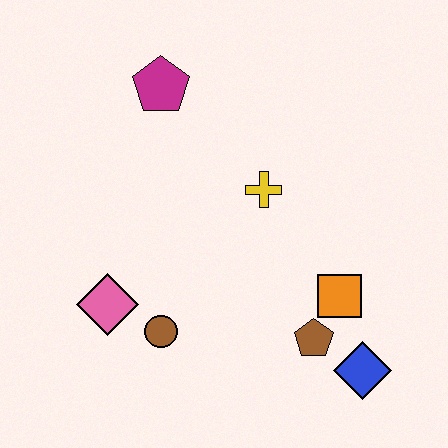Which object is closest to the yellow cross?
The orange square is closest to the yellow cross.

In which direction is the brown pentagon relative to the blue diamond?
The brown pentagon is to the left of the blue diamond.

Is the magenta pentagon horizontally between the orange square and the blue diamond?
No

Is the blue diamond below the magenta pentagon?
Yes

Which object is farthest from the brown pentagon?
The magenta pentagon is farthest from the brown pentagon.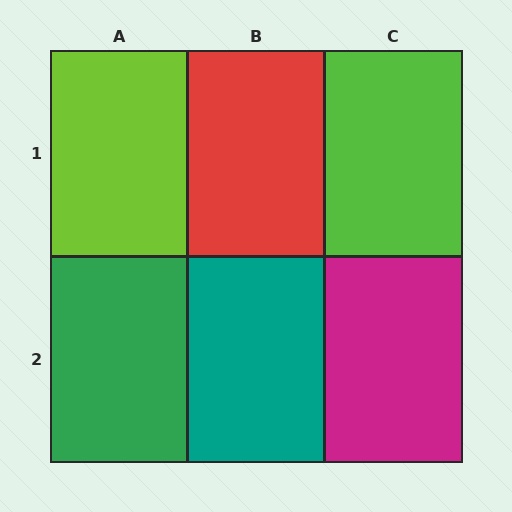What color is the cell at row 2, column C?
Magenta.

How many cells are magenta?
1 cell is magenta.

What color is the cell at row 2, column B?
Teal.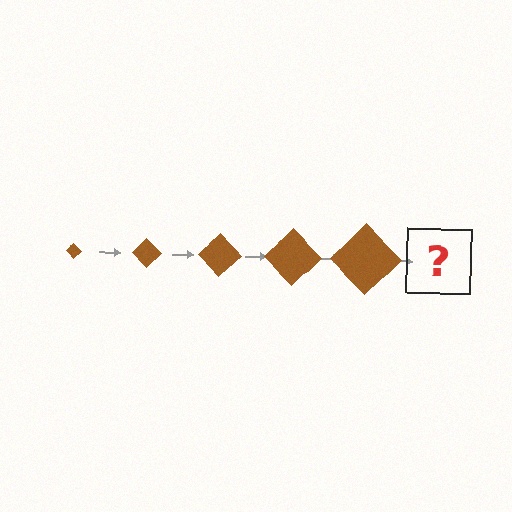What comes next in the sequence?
The next element should be a brown diamond, larger than the previous one.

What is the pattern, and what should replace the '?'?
The pattern is that the diamond gets progressively larger each step. The '?' should be a brown diamond, larger than the previous one.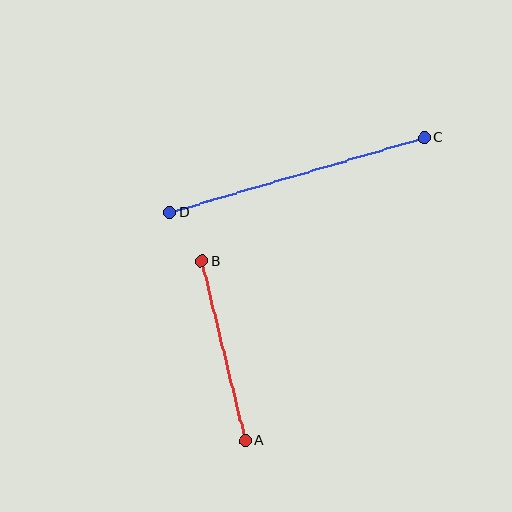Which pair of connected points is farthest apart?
Points C and D are farthest apart.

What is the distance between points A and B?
The distance is approximately 185 pixels.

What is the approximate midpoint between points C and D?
The midpoint is at approximately (297, 175) pixels.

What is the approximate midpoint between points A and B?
The midpoint is at approximately (224, 351) pixels.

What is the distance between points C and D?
The distance is approximately 265 pixels.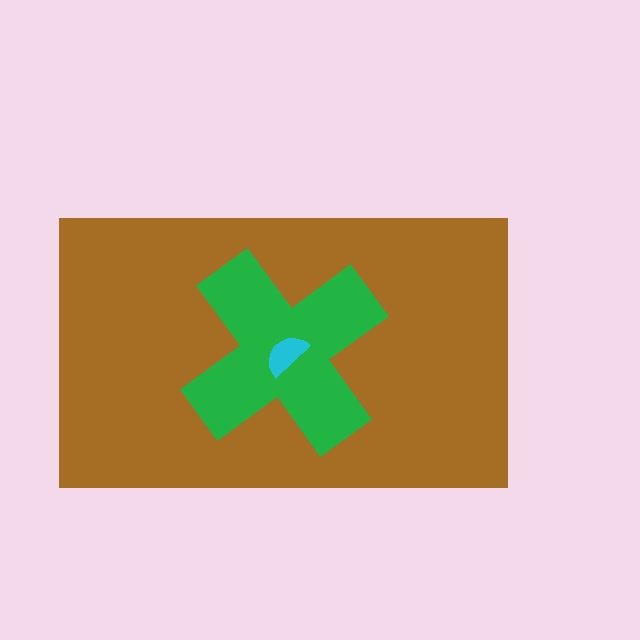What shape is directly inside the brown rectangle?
The green cross.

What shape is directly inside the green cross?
The cyan semicircle.